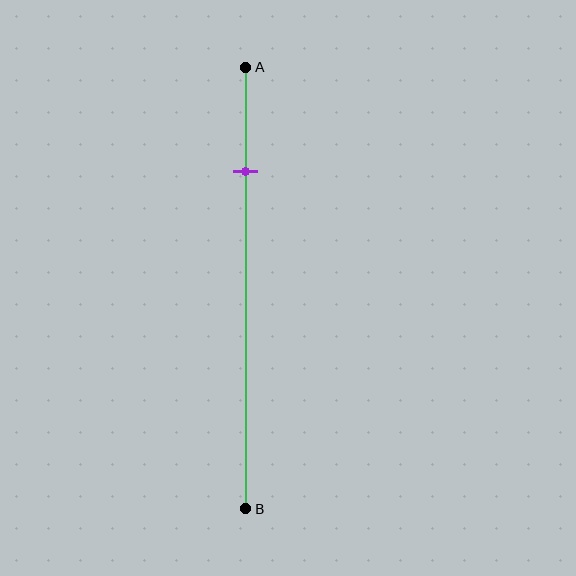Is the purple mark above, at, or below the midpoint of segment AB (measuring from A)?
The purple mark is above the midpoint of segment AB.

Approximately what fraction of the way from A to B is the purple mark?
The purple mark is approximately 25% of the way from A to B.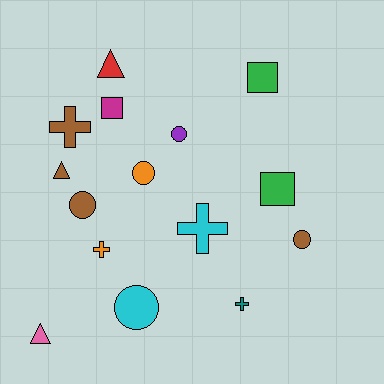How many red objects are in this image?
There is 1 red object.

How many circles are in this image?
There are 5 circles.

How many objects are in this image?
There are 15 objects.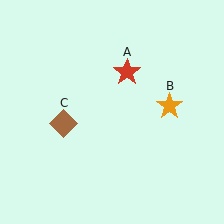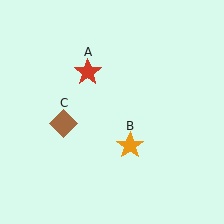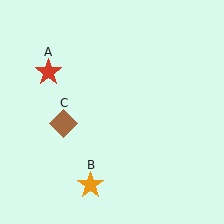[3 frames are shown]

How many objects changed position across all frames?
2 objects changed position: red star (object A), orange star (object B).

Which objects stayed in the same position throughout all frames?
Brown diamond (object C) remained stationary.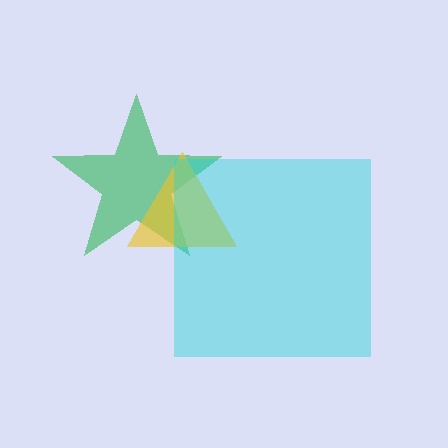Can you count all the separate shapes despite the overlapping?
Yes, there are 3 separate shapes.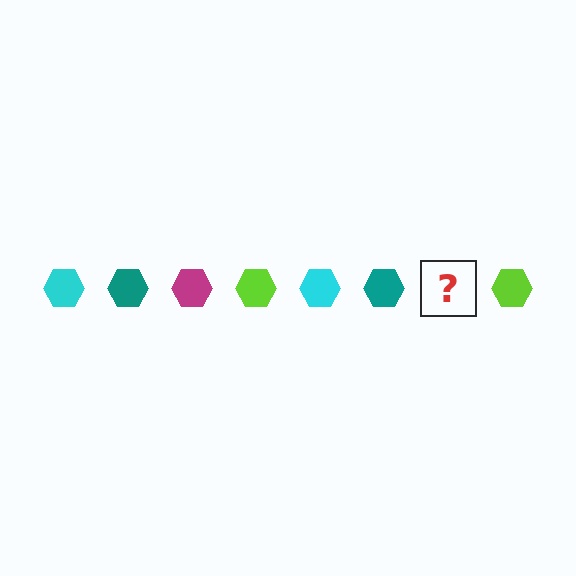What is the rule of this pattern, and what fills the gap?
The rule is that the pattern cycles through cyan, teal, magenta, lime hexagons. The gap should be filled with a magenta hexagon.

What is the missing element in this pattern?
The missing element is a magenta hexagon.